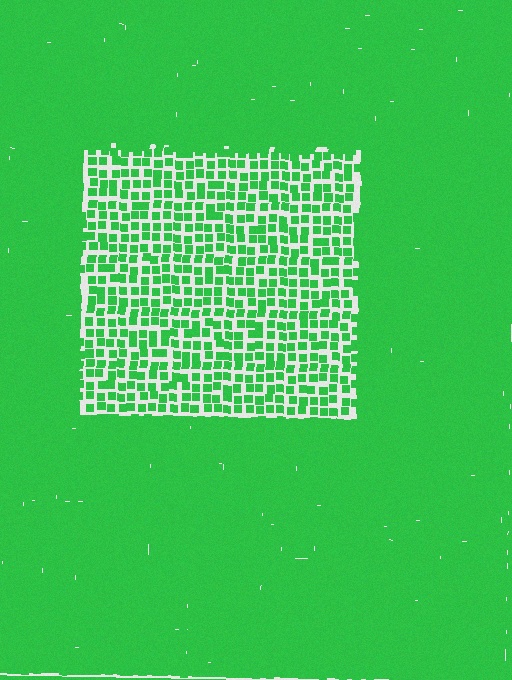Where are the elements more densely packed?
The elements are more densely packed outside the rectangle boundary.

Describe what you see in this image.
The image contains small green elements arranged at two different densities. A rectangle-shaped region is visible where the elements are less densely packed than the surrounding area.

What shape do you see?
I see a rectangle.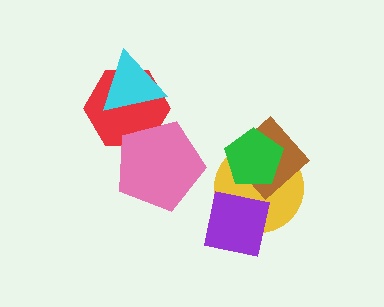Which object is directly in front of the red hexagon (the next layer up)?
The pink pentagon is directly in front of the red hexagon.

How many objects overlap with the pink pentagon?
1 object overlaps with the pink pentagon.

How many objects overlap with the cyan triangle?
1 object overlaps with the cyan triangle.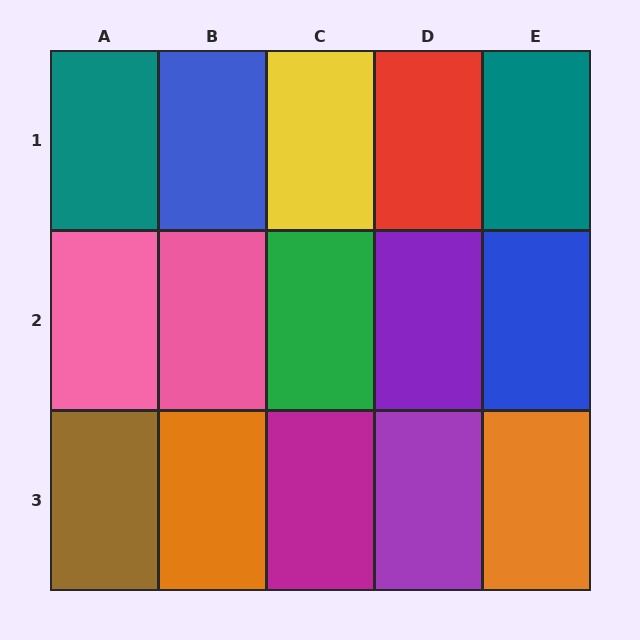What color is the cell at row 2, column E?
Blue.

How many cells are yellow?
1 cell is yellow.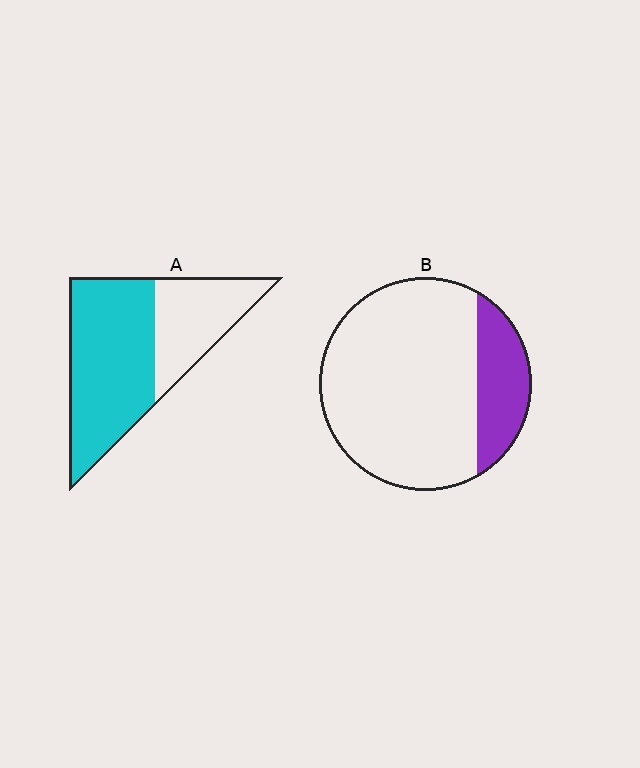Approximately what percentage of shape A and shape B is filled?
A is approximately 65% and B is approximately 20%.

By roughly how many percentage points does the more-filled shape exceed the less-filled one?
By roughly 45 percentage points (A over B).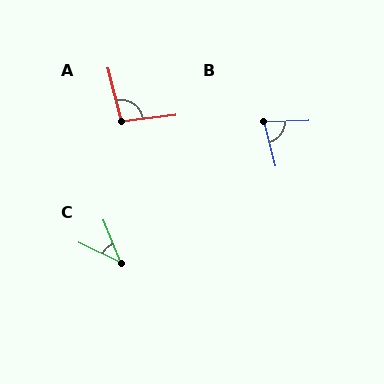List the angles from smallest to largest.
C (42°), B (77°), A (97°).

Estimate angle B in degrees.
Approximately 77 degrees.